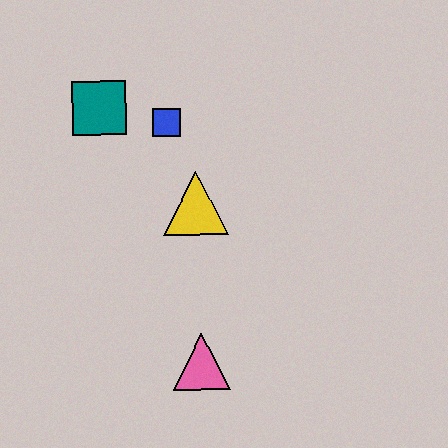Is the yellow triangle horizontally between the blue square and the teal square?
No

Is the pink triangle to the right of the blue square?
Yes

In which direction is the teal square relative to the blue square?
The teal square is to the left of the blue square.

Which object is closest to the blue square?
The teal square is closest to the blue square.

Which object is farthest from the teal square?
The pink triangle is farthest from the teal square.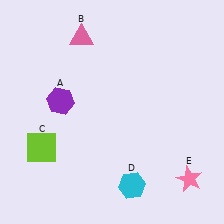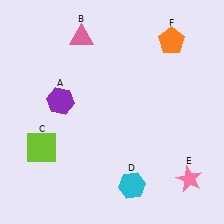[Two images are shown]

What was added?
An orange pentagon (F) was added in Image 2.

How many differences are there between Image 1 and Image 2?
There is 1 difference between the two images.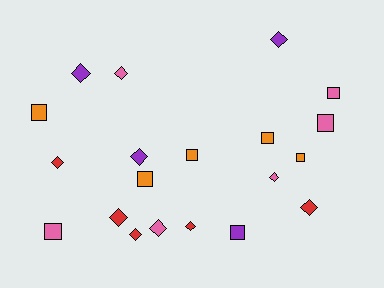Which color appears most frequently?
Pink, with 6 objects.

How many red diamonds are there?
There are 5 red diamonds.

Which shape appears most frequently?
Diamond, with 11 objects.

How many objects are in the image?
There are 20 objects.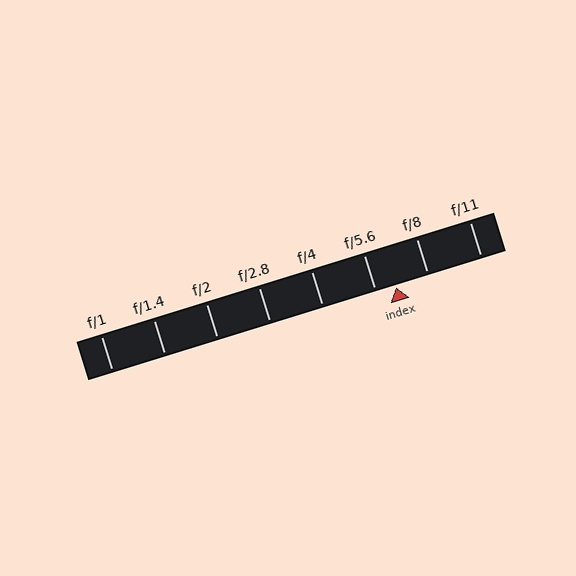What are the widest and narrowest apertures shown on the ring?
The widest aperture shown is f/1 and the narrowest is f/11.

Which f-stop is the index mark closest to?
The index mark is closest to f/5.6.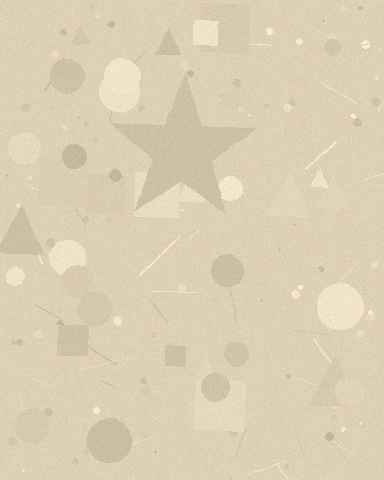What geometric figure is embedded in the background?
A star is embedded in the background.